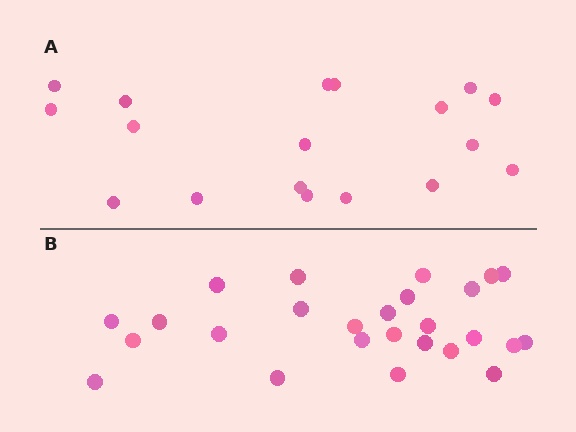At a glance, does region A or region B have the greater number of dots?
Region B (the bottom region) has more dots.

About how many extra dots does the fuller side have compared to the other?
Region B has roughly 8 or so more dots than region A.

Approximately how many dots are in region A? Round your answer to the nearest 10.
About 20 dots. (The exact count is 18, which rounds to 20.)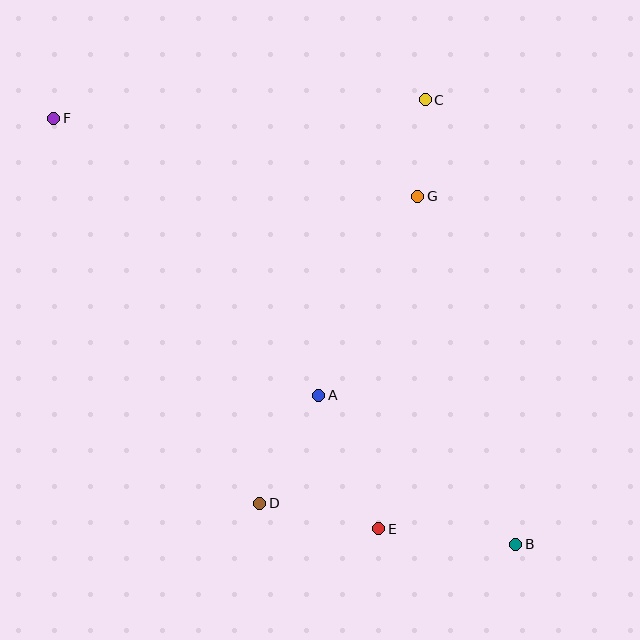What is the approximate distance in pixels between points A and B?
The distance between A and B is approximately 247 pixels.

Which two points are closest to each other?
Points C and G are closest to each other.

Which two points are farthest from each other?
Points B and F are farthest from each other.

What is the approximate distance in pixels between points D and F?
The distance between D and F is approximately 437 pixels.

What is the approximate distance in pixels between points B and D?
The distance between B and D is approximately 259 pixels.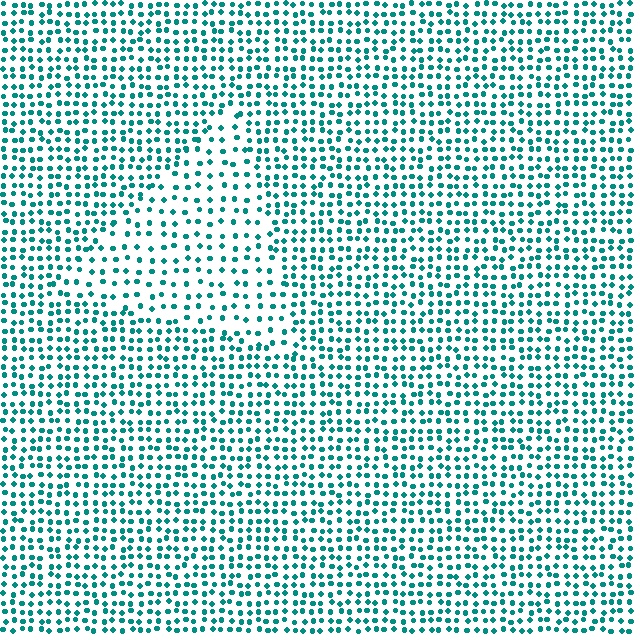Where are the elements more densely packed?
The elements are more densely packed outside the triangle boundary.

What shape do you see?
I see a triangle.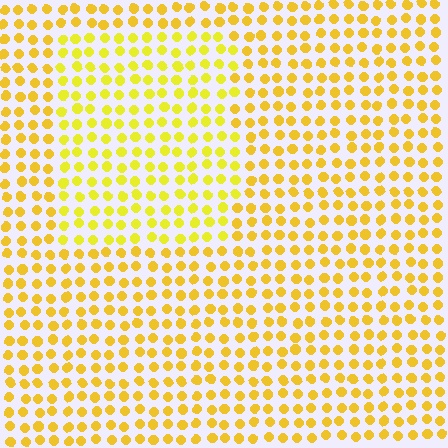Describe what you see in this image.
The image is filled with small yellow elements in a uniform arrangement. A rectangle-shaped region is visible where the elements are tinted to a slightly different hue, forming a subtle color boundary.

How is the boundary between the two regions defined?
The boundary is defined purely by a slight shift in hue (about 16 degrees). Spacing, size, and orientation are identical on both sides.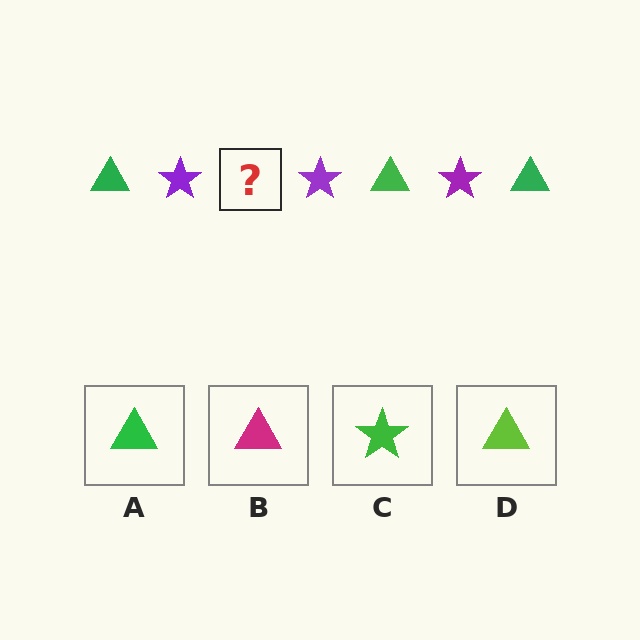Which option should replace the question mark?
Option A.